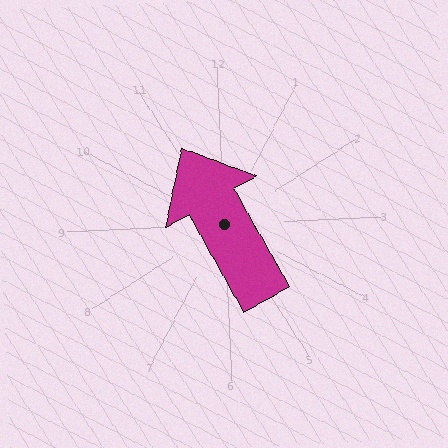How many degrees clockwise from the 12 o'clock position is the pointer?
Approximately 333 degrees.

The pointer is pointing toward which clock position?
Roughly 11 o'clock.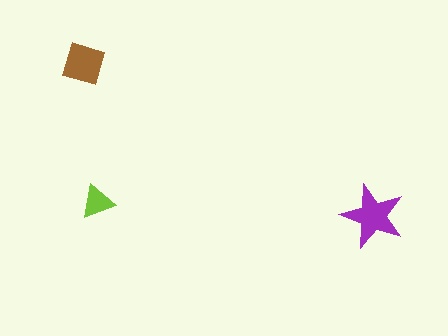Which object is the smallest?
The lime triangle.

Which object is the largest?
The purple star.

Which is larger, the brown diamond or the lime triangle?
The brown diamond.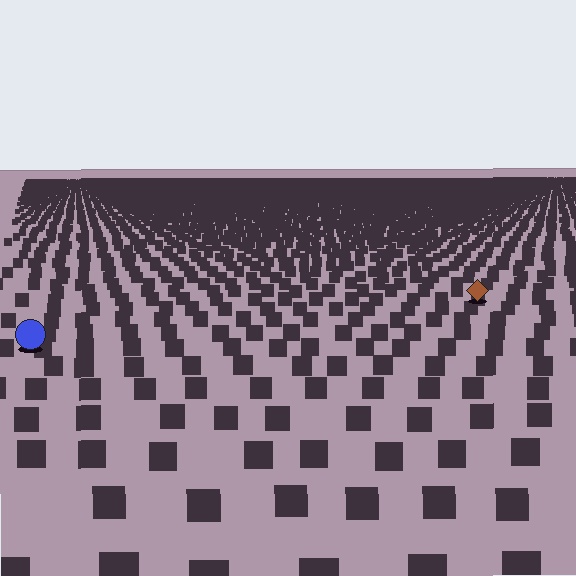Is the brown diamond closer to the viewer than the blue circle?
No. The blue circle is closer — you can tell from the texture gradient: the ground texture is coarser near it.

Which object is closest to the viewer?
The blue circle is closest. The texture marks near it are larger and more spread out.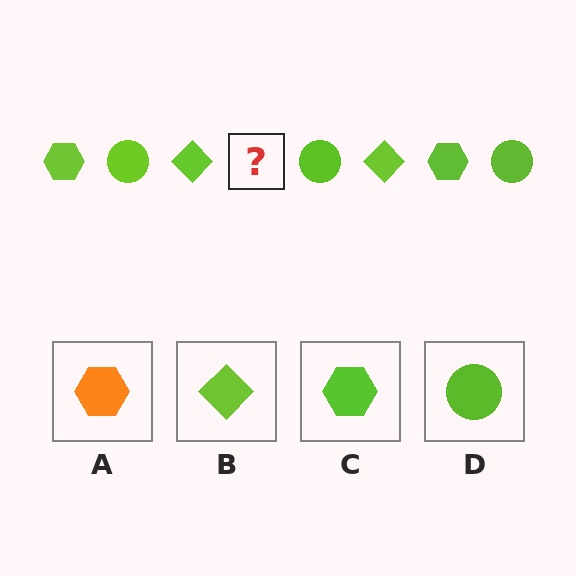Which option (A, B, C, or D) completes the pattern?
C.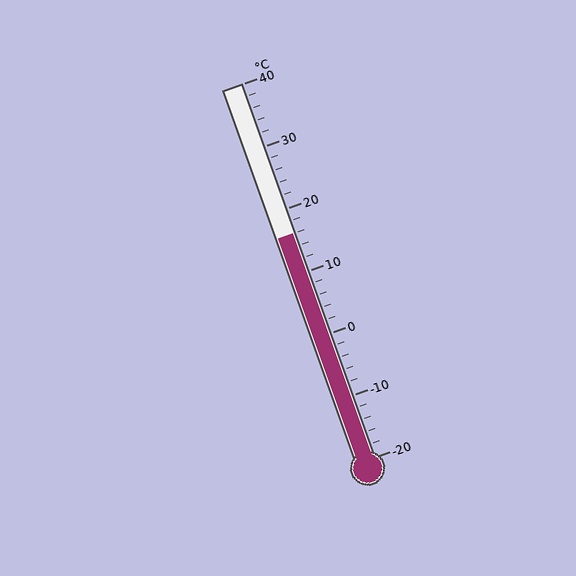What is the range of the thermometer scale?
The thermometer scale ranges from -20°C to 40°C.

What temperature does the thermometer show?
The thermometer shows approximately 16°C.